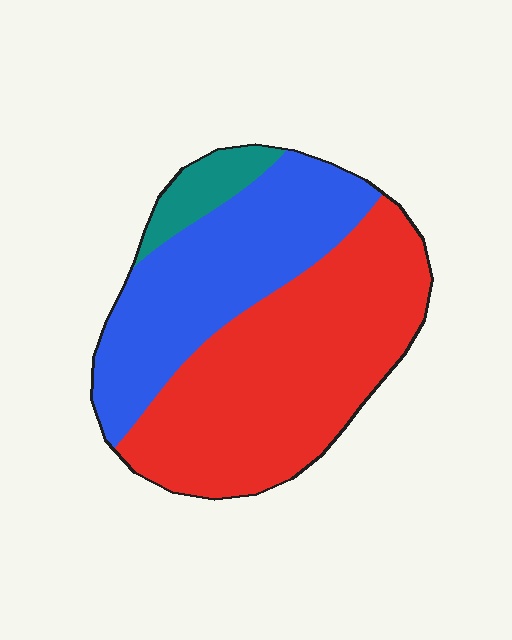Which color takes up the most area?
Red, at roughly 55%.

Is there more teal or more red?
Red.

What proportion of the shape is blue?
Blue covers 38% of the shape.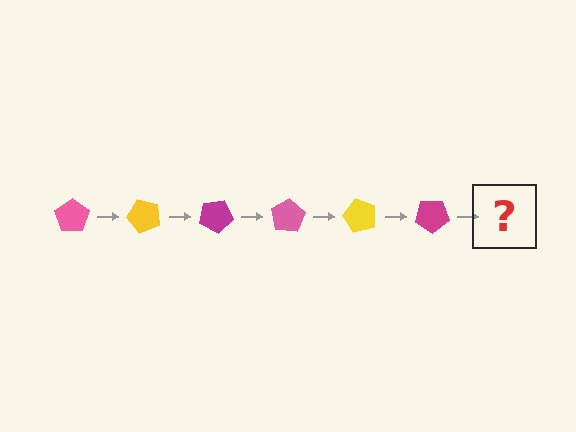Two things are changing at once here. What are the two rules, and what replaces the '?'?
The two rules are that it rotates 50 degrees each step and the color cycles through pink, yellow, and magenta. The '?' should be a pink pentagon, rotated 300 degrees from the start.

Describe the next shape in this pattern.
It should be a pink pentagon, rotated 300 degrees from the start.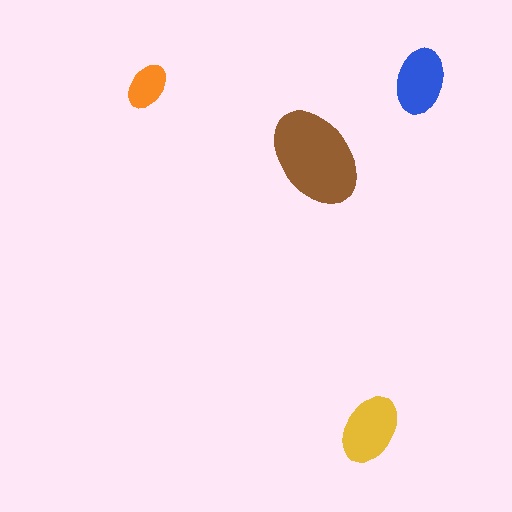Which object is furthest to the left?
The orange ellipse is leftmost.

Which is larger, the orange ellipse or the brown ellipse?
The brown one.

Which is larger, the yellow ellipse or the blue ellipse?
The yellow one.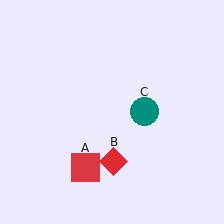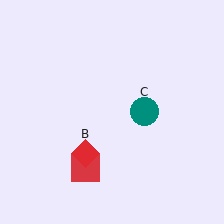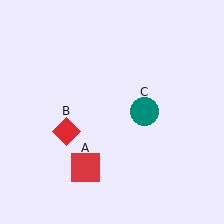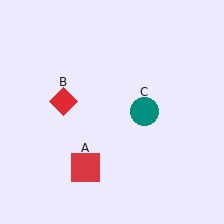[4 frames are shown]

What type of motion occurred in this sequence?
The red diamond (object B) rotated clockwise around the center of the scene.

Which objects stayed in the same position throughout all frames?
Red square (object A) and teal circle (object C) remained stationary.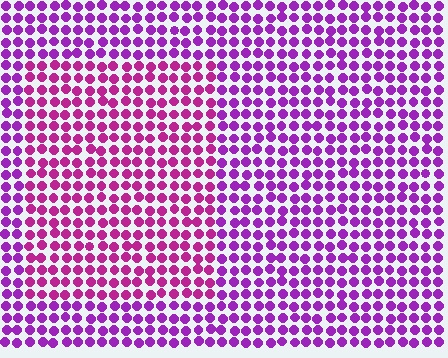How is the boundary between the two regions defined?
The boundary is defined purely by a slight shift in hue (about 28 degrees). Spacing, size, and orientation are identical on both sides.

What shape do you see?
I see a rectangle.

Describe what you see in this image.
The image is filled with small purple elements in a uniform arrangement. A rectangle-shaped region is visible where the elements are tinted to a slightly different hue, forming a subtle color boundary.